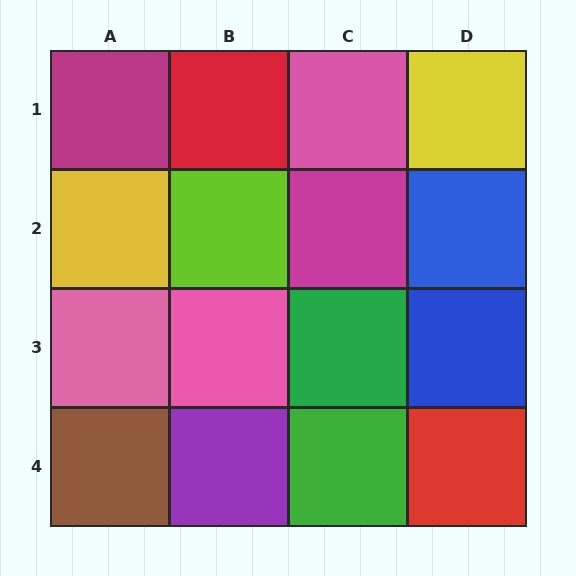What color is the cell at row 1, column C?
Pink.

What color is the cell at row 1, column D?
Yellow.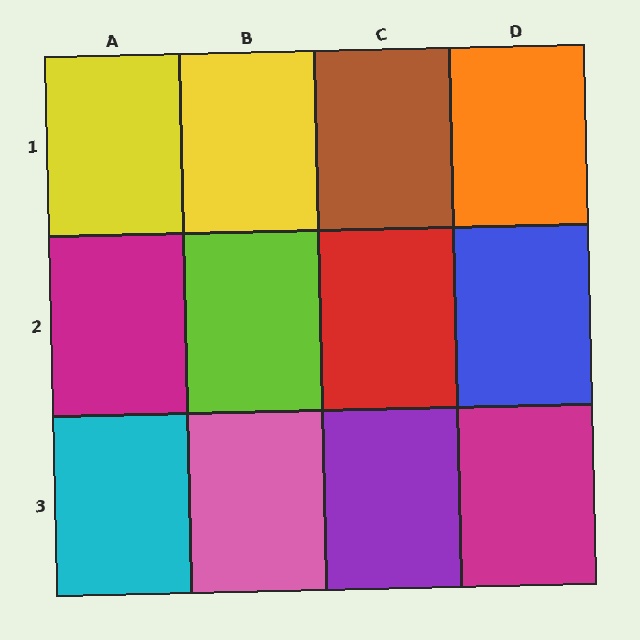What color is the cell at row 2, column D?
Blue.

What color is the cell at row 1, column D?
Orange.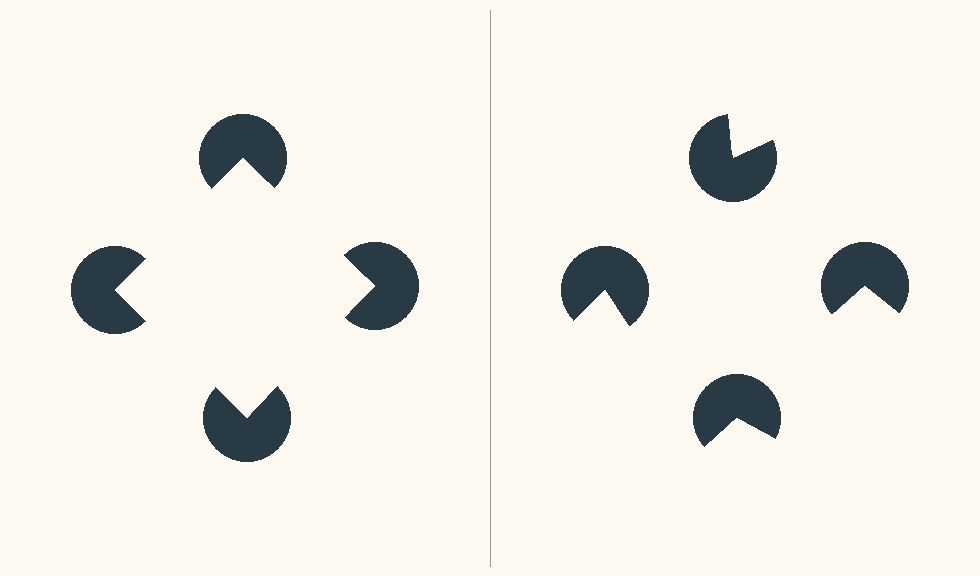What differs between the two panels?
The pac-man discs are positioned identically on both sides; only the wedge orientations differ. On the left they align to a square; on the right they are misaligned.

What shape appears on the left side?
An illusory square.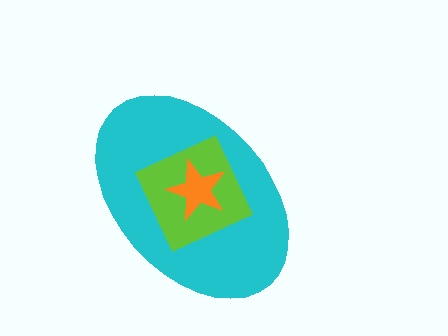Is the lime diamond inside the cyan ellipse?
Yes.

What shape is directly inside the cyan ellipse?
The lime diamond.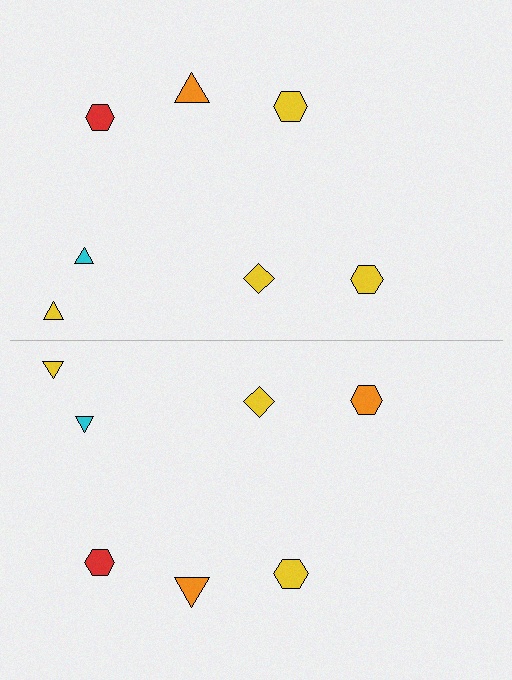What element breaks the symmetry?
The orange hexagon on the bottom side breaks the symmetry — its mirror counterpart is yellow.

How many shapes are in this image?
There are 14 shapes in this image.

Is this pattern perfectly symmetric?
No, the pattern is not perfectly symmetric. The orange hexagon on the bottom side breaks the symmetry — its mirror counterpart is yellow.